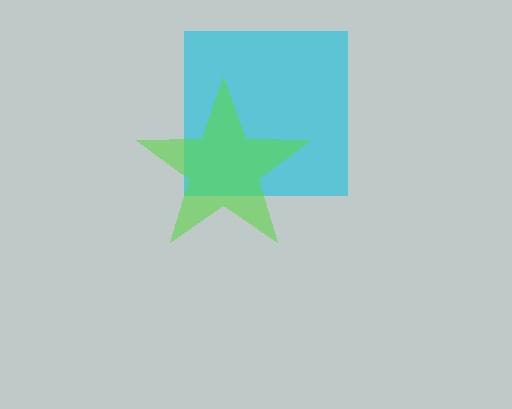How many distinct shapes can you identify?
There are 2 distinct shapes: a cyan square, a lime star.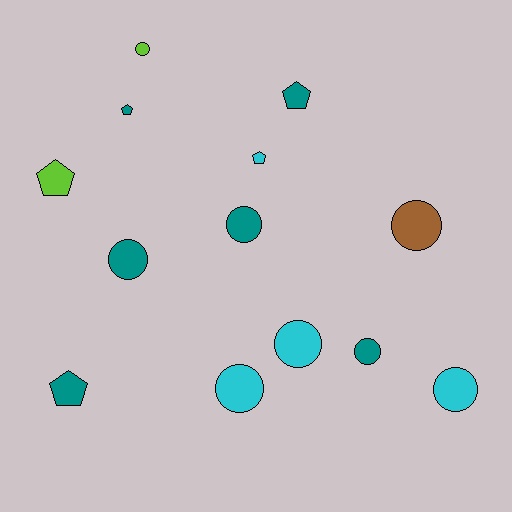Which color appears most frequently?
Teal, with 6 objects.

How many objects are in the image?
There are 13 objects.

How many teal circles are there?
There are 3 teal circles.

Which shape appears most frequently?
Circle, with 8 objects.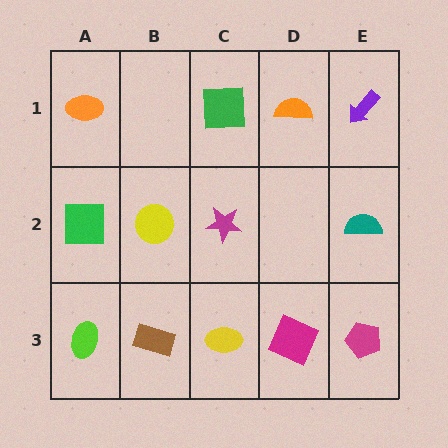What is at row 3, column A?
A lime ellipse.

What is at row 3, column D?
A magenta square.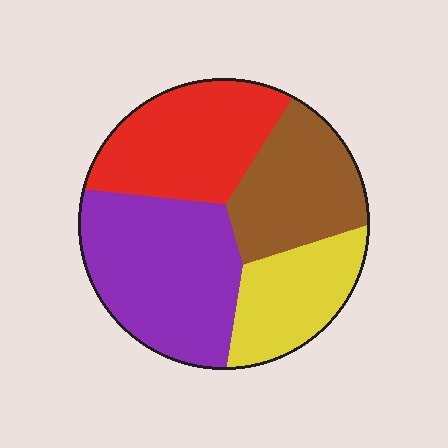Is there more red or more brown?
Red.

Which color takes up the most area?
Purple, at roughly 35%.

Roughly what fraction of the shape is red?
Red covers 26% of the shape.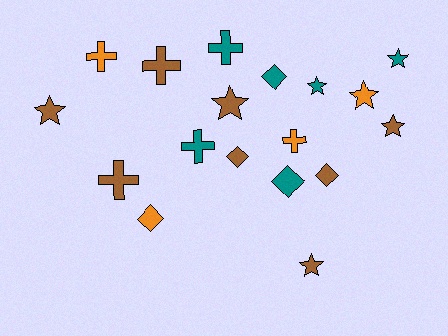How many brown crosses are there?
There are 2 brown crosses.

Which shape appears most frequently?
Star, with 7 objects.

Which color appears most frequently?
Brown, with 8 objects.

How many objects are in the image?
There are 18 objects.